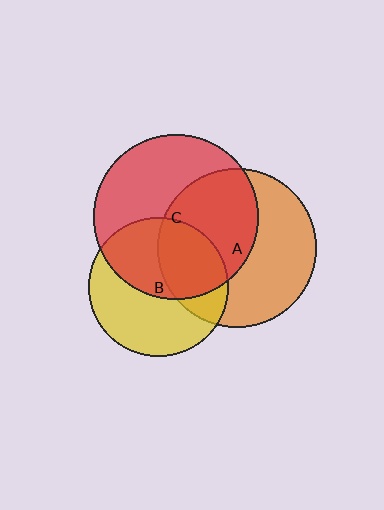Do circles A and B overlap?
Yes.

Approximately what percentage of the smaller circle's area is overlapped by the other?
Approximately 35%.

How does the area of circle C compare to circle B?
Approximately 1.4 times.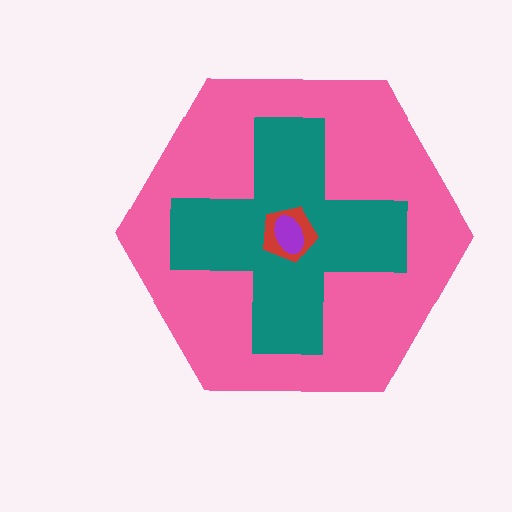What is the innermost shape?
The purple ellipse.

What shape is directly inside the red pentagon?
The purple ellipse.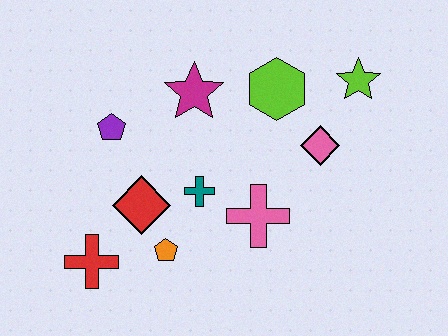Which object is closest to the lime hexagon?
The pink diamond is closest to the lime hexagon.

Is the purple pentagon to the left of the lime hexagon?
Yes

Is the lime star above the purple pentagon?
Yes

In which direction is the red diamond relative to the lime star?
The red diamond is to the left of the lime star.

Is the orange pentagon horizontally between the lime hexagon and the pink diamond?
No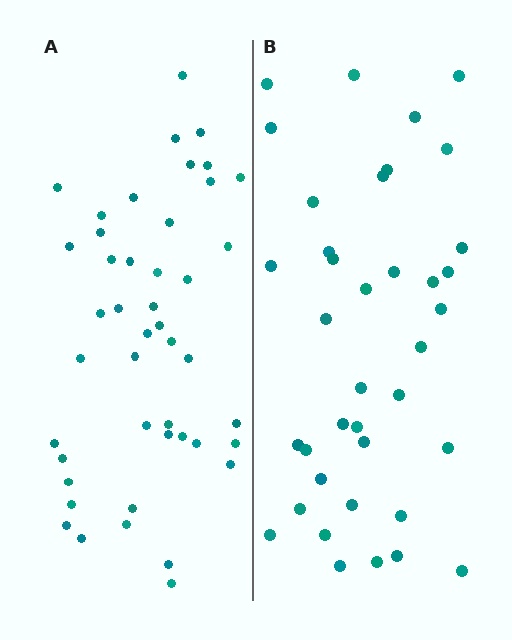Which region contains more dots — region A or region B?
Region A (the left region) has more dots.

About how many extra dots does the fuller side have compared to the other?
Region A has roughly 8 or so more dots than region B.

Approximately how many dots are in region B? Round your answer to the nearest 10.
About 40 dots. (The exact count is 38, which rounds to 40.)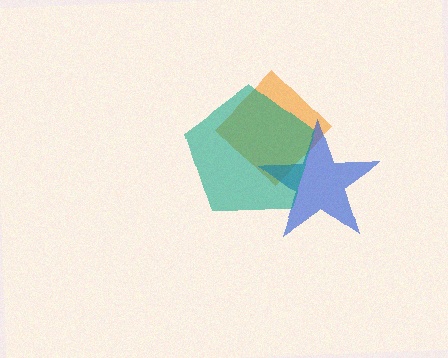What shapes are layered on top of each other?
The layered shapes are: an orange diamond, a blue star, a teal pentagon.